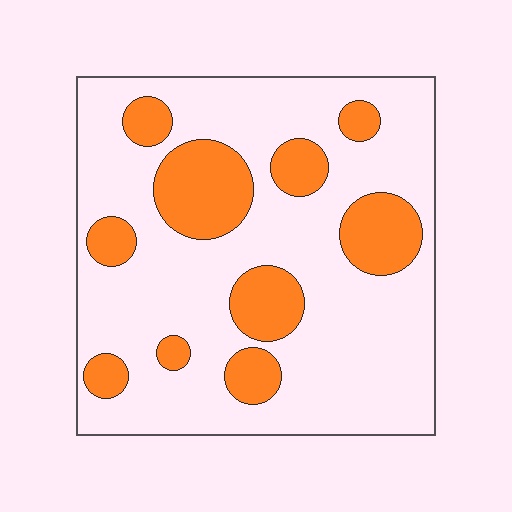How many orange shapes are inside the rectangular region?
10.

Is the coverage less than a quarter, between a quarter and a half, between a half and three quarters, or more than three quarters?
Less than a quarter.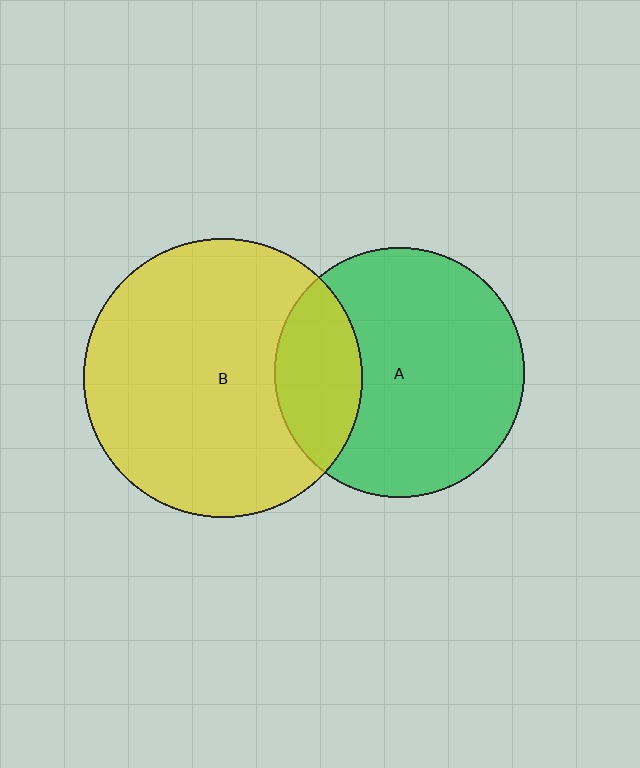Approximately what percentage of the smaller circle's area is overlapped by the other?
Approximately 25%.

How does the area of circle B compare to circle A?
Approximately 1.2 times.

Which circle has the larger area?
Circle B (yellow).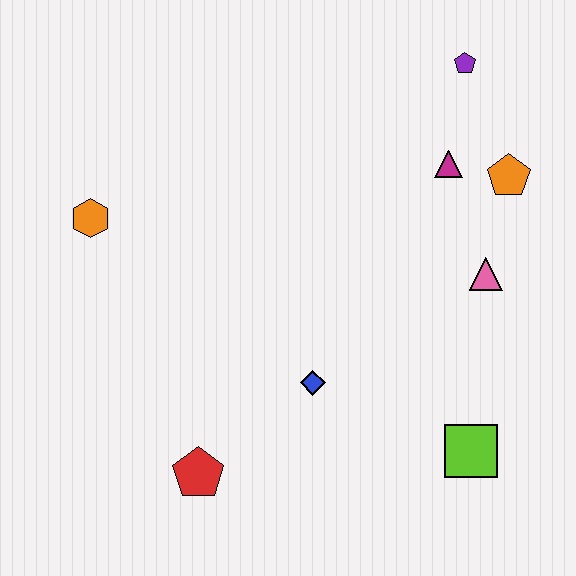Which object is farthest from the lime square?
The orange hexagon is farthest from the lime square.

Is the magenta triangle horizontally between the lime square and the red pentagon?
Yes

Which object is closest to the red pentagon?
The blue diamond is closest to the red pentagon.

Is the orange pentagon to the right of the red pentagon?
Yes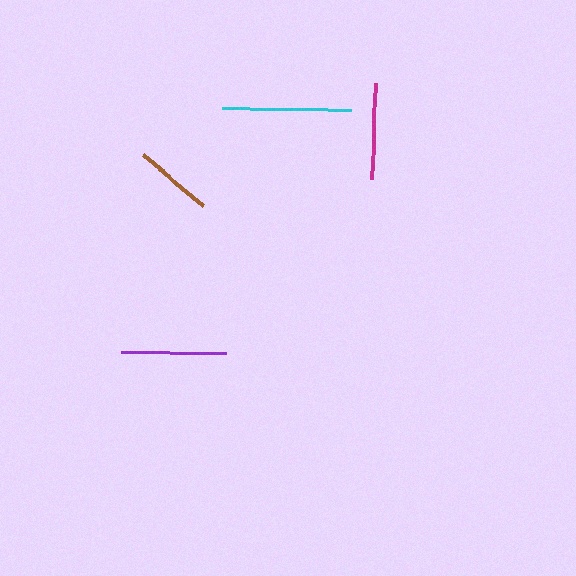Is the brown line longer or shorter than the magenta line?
The magenta line is longer than the brown line.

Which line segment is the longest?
The cyan line is the longest at approximately 129 pixels.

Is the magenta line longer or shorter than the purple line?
The purple line is longer than the magenta line.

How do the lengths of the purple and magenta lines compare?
The purple and magenta lines are approximately the same length.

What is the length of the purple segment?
The purple segment is approximately 104 pixels long.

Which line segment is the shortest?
The brown line is the shortest at approximately 79 pixels.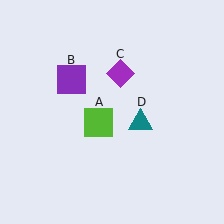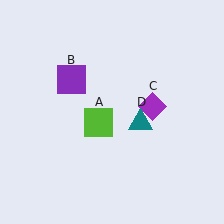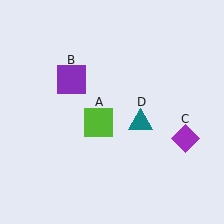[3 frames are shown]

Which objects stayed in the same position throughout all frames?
Lime square (object A) and purple square (object B) and teal triangle (object D) remained stationary.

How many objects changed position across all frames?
1 object changed position: purple diamond (object C).